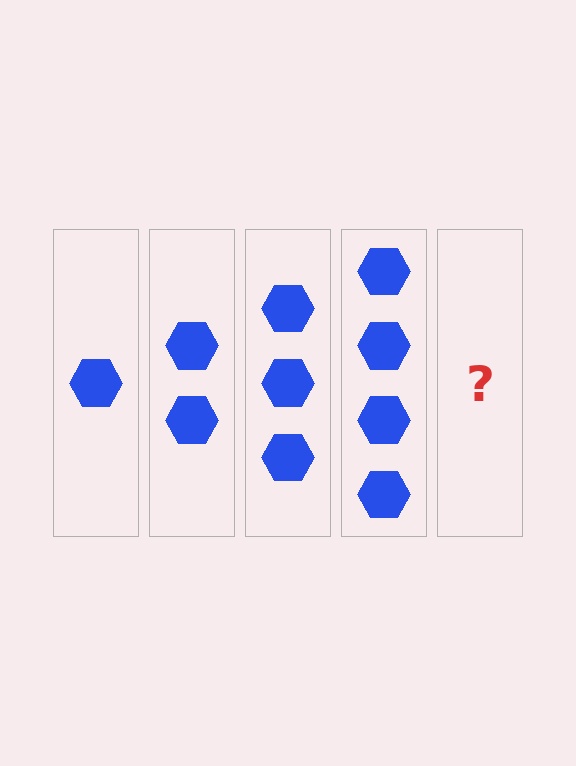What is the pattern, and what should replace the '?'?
The pattern is that each step adds one more hexagon. The '?' should be 5 hexagons.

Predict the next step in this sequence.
The next step is 5 hexagons.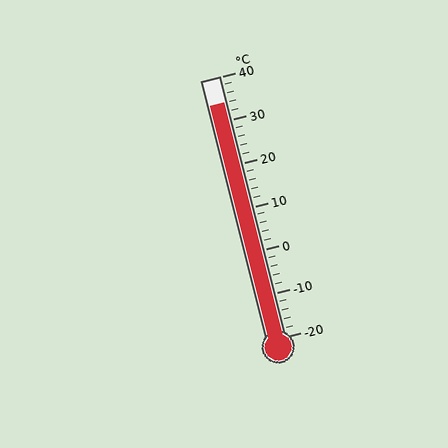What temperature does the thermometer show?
The thermometer shows approximately 34°C.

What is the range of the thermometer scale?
The thermometer scale ranges from -20°C to 40°C.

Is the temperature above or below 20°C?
The temperature is above 20°C.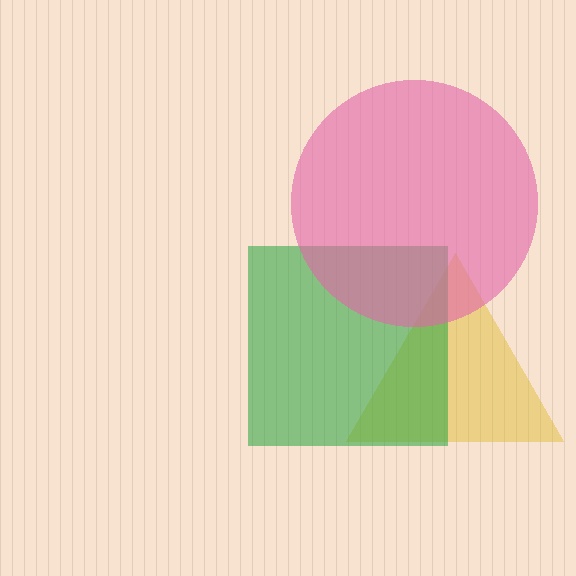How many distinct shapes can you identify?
There are 3 distinct shapes: a yellow triangle, a green square, a pink circle.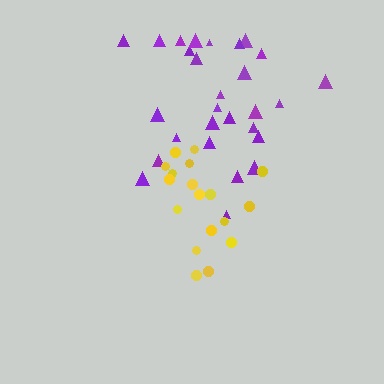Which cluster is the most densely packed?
Yellow.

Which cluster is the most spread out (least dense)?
Purple.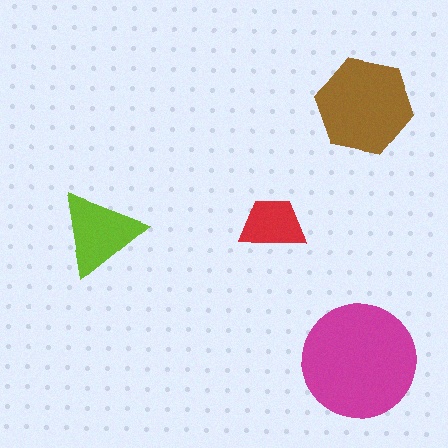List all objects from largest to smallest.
The magenta circle, the brown hexagon, the lime triangle, the red trapezoid.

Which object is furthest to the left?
The lime triangle is leftmost.